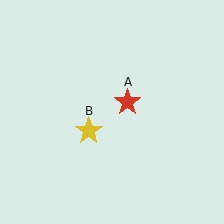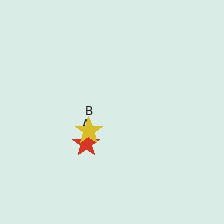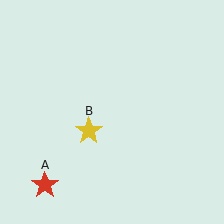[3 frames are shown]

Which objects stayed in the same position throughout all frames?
Yellow star (object B) remained stationary.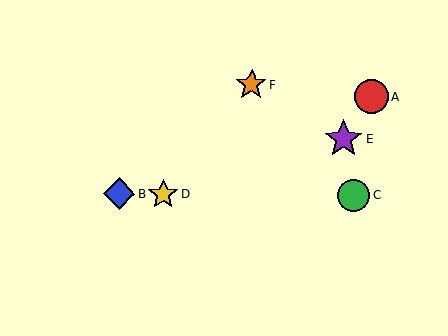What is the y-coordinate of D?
Object D is at y≈194.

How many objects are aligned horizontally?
3 objects (B, C, D) are aligned horizontally.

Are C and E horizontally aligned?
No, C is at y≈195 and E is at y≈139.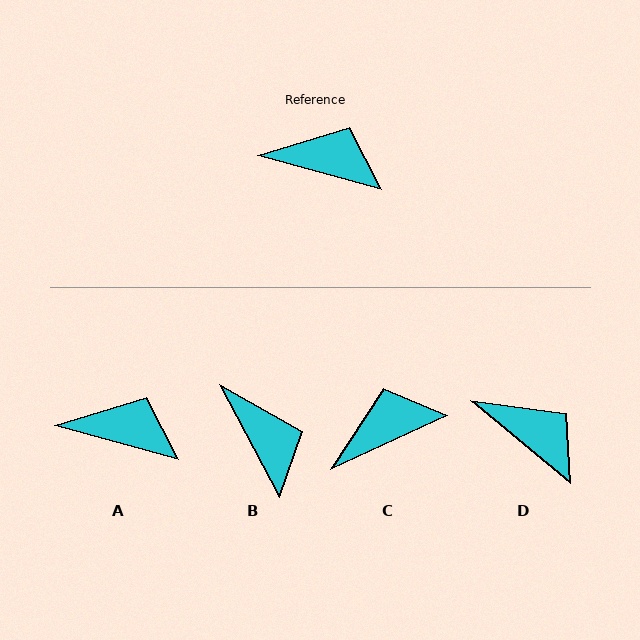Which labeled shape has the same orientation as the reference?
A.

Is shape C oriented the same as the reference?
No, it is off by about 40 degrees.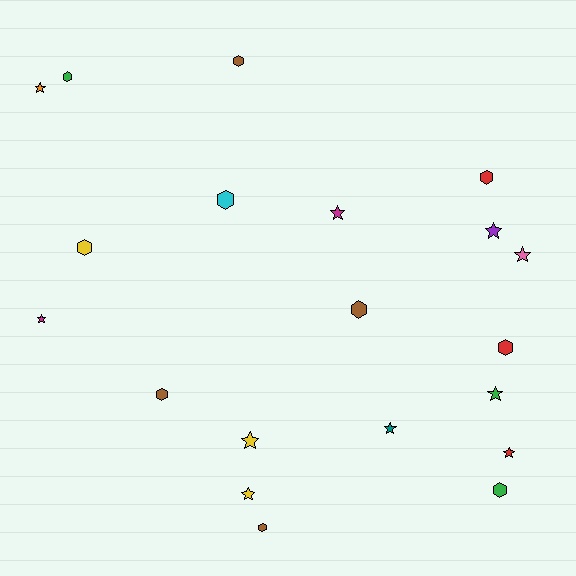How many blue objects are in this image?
There are no blue objects.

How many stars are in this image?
There are 10 stars.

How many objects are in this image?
There are 20 objects.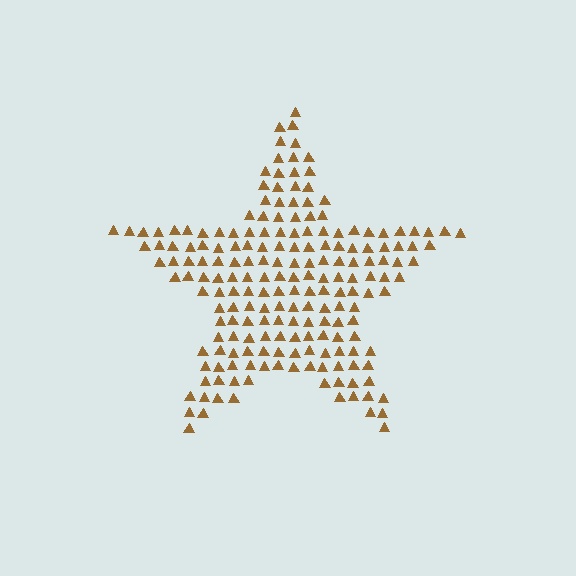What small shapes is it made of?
It is made of small triangles.